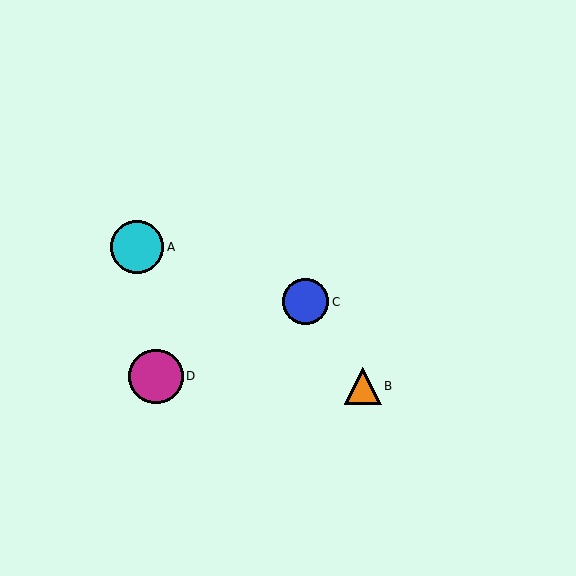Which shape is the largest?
The magenta circle (labeled D) is the largest.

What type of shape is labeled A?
Shape A is a cyan circle.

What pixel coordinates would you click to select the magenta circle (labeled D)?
Click at (156, 376) to select the magenta circle D.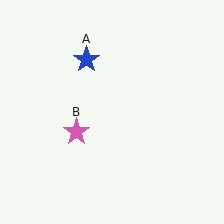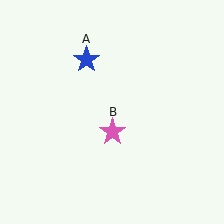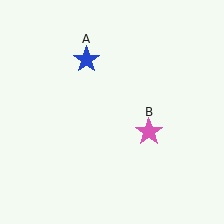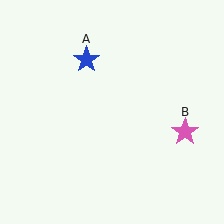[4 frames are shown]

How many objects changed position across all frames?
1 object changed position: pink star (object B).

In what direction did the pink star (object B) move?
The pink star (object B) moved right.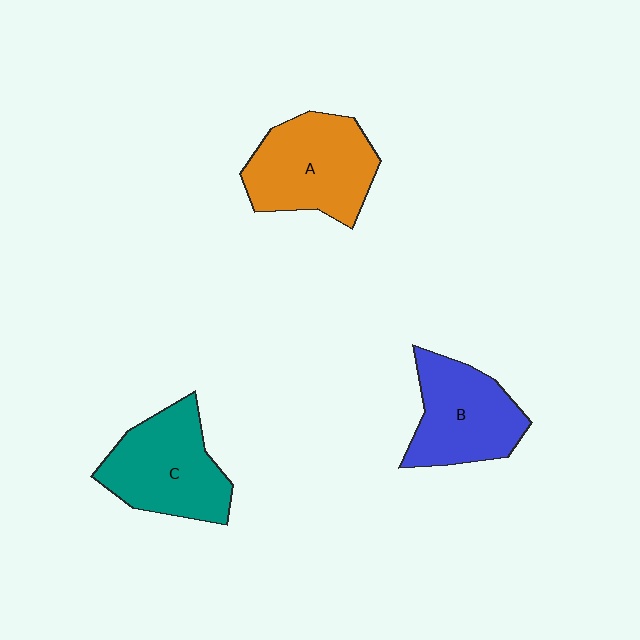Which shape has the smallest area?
Shape B (blue).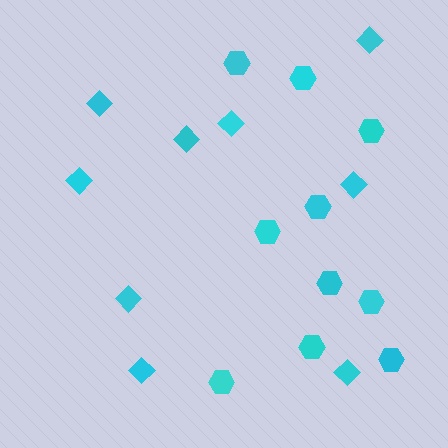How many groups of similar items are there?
There are 2 groups: one group of hexagons (10) and one group of diamonds (9).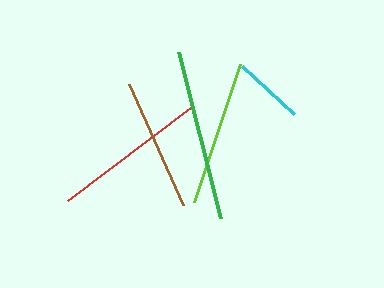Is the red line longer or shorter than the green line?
The green line is longer than the red line.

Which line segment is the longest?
The green line is the longest at approximately 171 pixels.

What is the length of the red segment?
The red segment is approximately 154 pixels long.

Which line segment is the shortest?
The cyan line is the shortest at approximately 70 pixels.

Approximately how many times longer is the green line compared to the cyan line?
The green line is approximately 2.4 times the length of the cyan line.